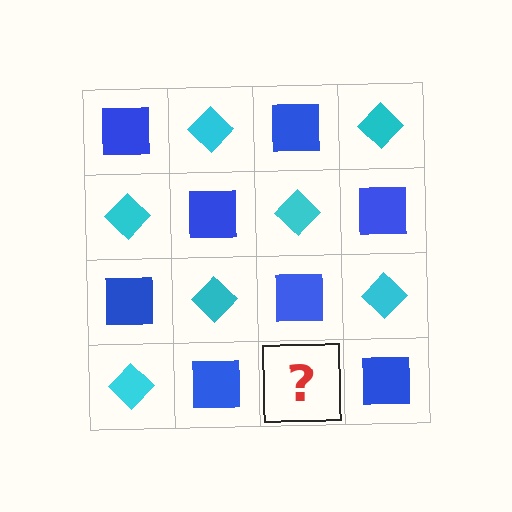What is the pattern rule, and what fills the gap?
The rule is that it alternates blue square and cyan diamond in a checkerboard pattern. The gap should be filled with a cyan diamond.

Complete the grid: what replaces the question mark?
The question mark should be replaced with a cyan diamond.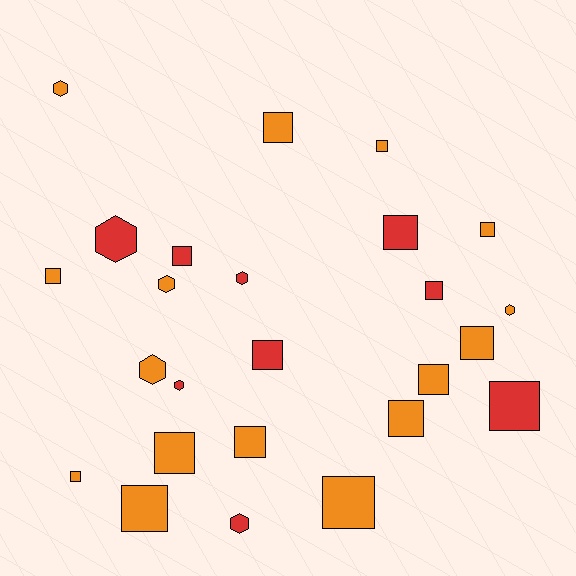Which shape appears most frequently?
Square, with 17 objects.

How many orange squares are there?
There are 12 orange squares.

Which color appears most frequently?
Orange, with 16 objects.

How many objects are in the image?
There are 25 objects.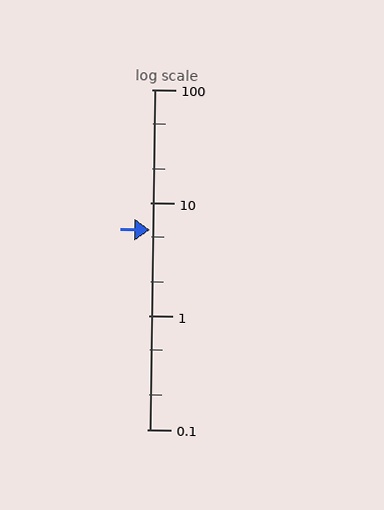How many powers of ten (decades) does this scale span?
The scale spans 3 decades, from 0.1 to 100.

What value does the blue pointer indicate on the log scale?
The pointer indicates approximately 5.8.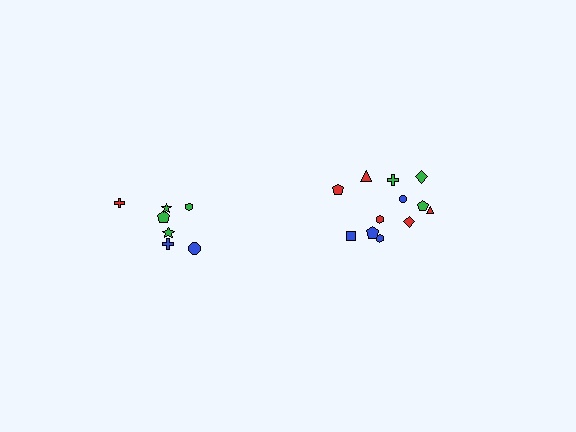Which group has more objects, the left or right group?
The right group.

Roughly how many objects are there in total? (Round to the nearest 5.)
Roughly 20 objects in total.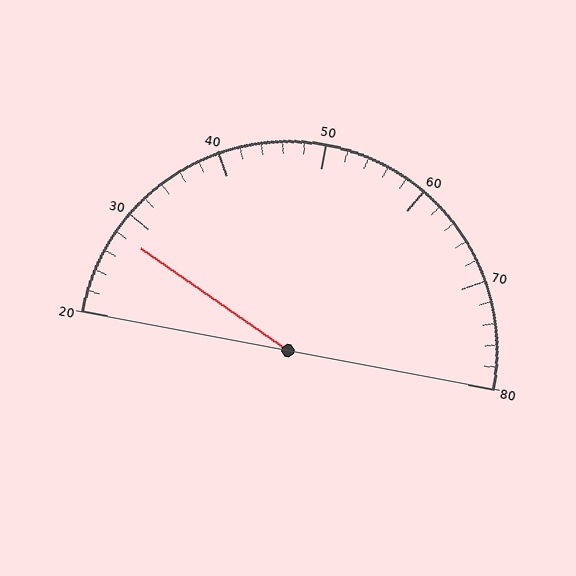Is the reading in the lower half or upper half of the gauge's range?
The reading is in the lower half of the range (20 to 80).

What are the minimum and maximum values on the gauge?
The gauge ranges from 20 to 80.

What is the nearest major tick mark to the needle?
The nearest major tick mark is 30.